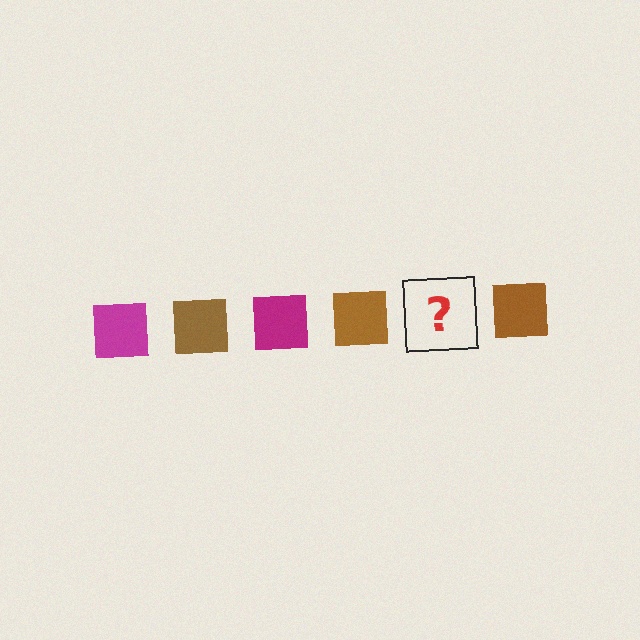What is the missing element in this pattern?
The missing element is a magenta square.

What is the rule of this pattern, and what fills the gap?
The rule is that the pattern cycles through magenta, brown squares. The gap should be filled with a magenta square.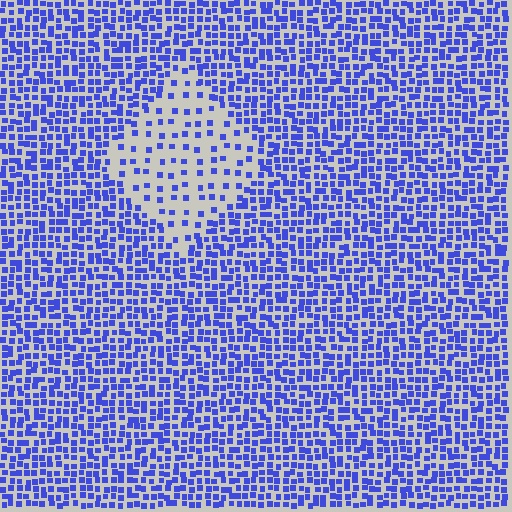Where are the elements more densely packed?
The elements are more densely packed outside the diamond boundary.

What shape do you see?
I see a diamond.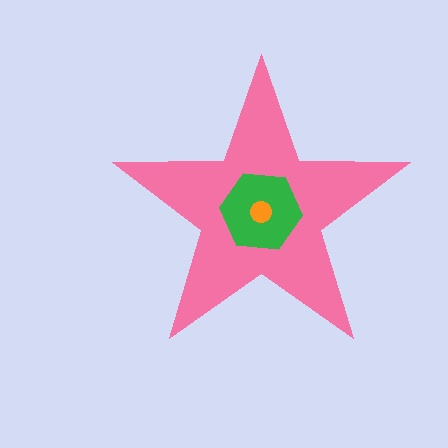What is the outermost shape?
The pink star.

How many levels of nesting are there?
3.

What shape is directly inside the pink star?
The green hexagon.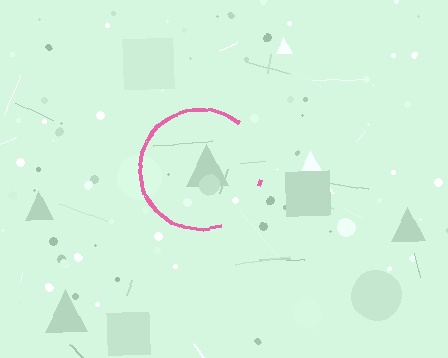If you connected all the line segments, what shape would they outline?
They would outline a circle.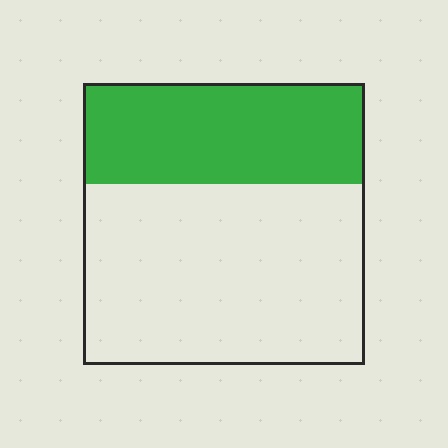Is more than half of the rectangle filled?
No.